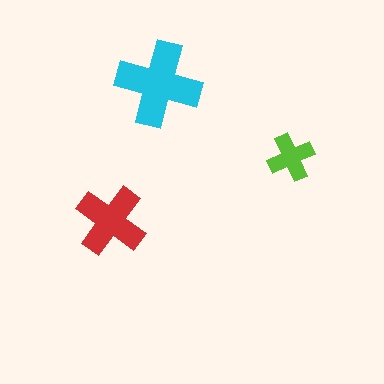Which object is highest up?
The cyan cross is topmost.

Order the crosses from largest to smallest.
the cyan one, the red one, the lime one.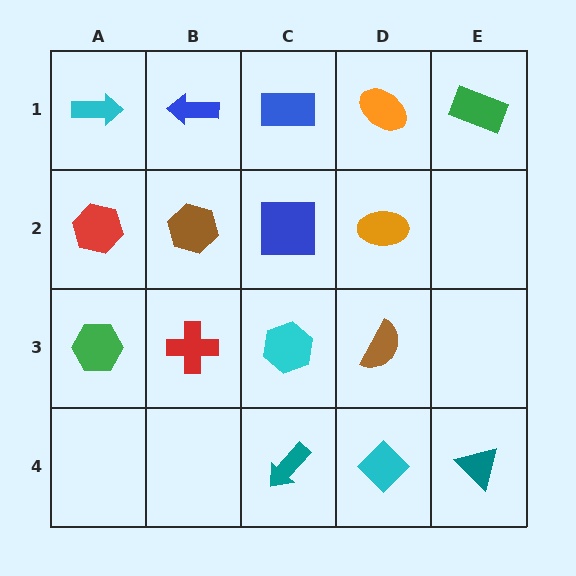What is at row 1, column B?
A blue arrow.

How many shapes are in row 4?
3 shapes.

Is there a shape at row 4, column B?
No, that cell is empty.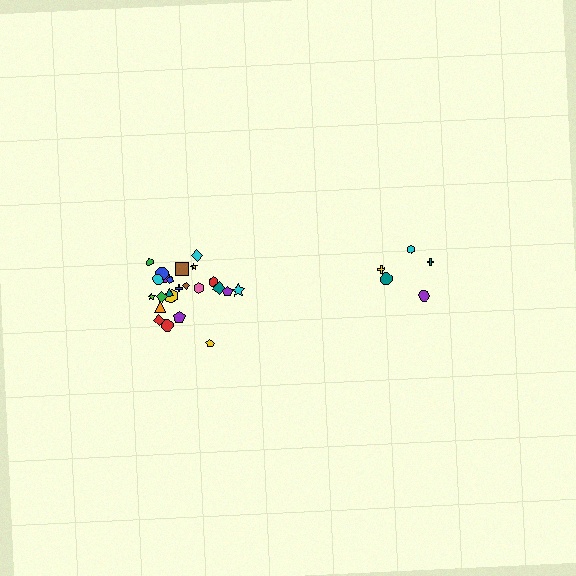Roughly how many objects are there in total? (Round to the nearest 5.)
Roughly 30 objects in total.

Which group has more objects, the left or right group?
The left group.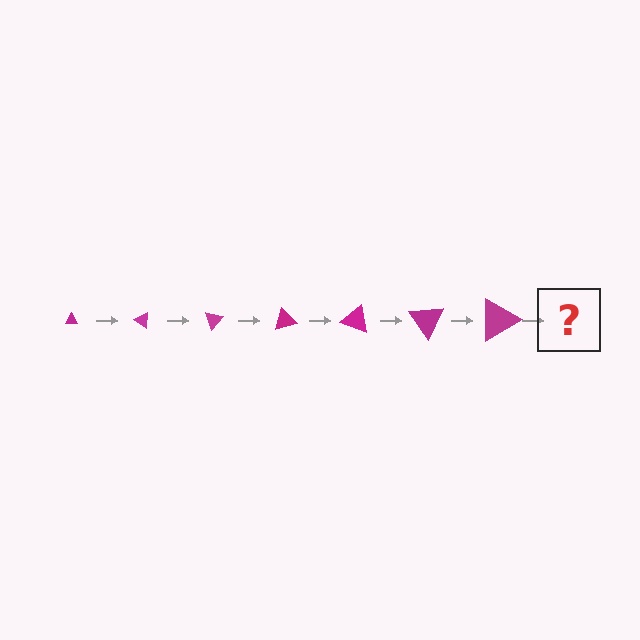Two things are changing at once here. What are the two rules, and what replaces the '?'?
The two rules are that the triangle grows larger each step and it rotates 35 degrees each step. The '?' should be a triangle, larger than the previous one and rotated 245 degrees from the start.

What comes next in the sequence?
The next element should be a triangle, larger than the previous one and rotated 245 degrees from the start.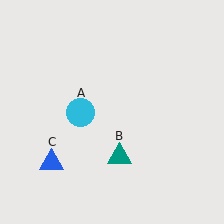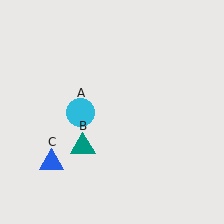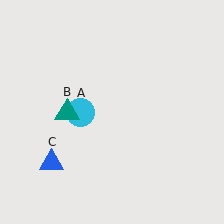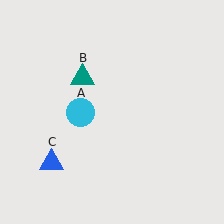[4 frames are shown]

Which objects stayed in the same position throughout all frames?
Cyan circle (object A) and blue triangle (object C) remained stationary.